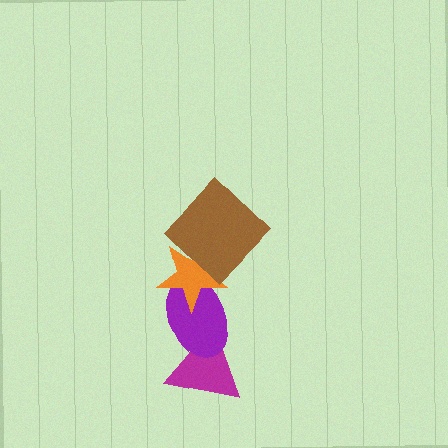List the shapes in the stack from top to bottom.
From top to bottom: the brown diamond, the orange star, the purple ellipse, the magenta triangle.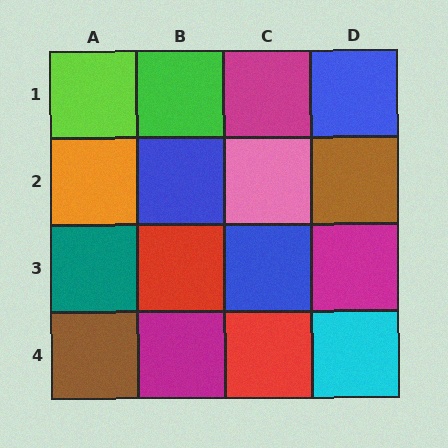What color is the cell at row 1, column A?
Lime.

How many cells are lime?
1 cell is lime.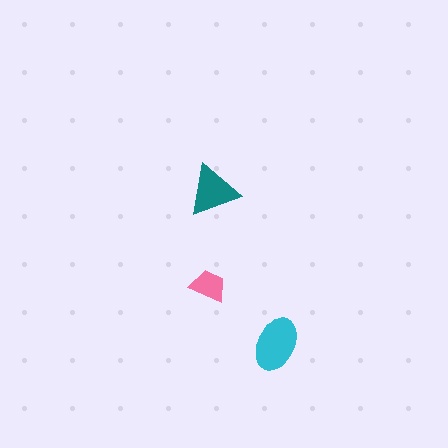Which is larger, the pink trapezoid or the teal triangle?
The teal triangle.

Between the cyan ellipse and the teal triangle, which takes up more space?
The cyan ellipse.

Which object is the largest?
The cyan ellipse.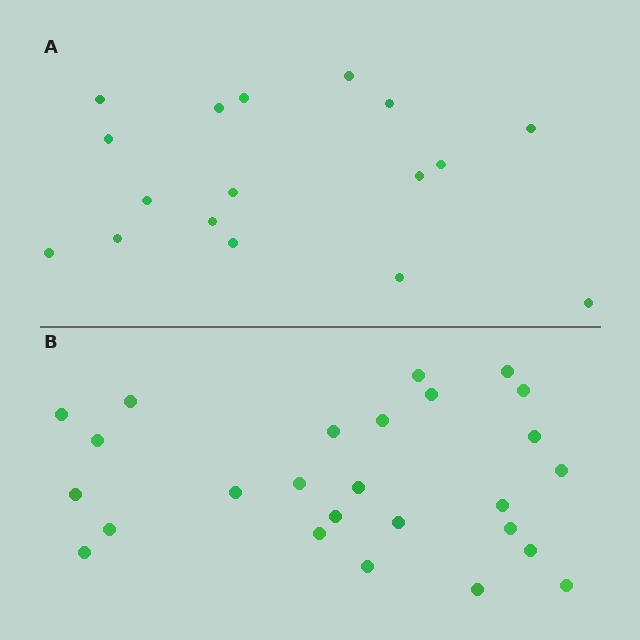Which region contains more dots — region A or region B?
Region B (the bottom region) has more dots.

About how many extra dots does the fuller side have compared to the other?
Region B has roughly 8 or so more dots than region A.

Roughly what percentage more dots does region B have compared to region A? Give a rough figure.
About 55% more.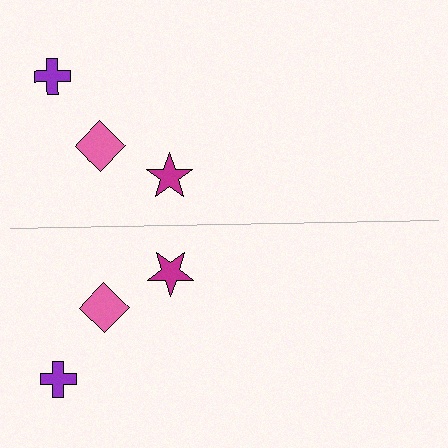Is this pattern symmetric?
Yes, this pattern has bilateral (reflection) symmetry.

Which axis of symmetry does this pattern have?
The pattern has a horizontal axis of symmetry running through the center of the image.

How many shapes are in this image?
There are 6 shapes in this image.